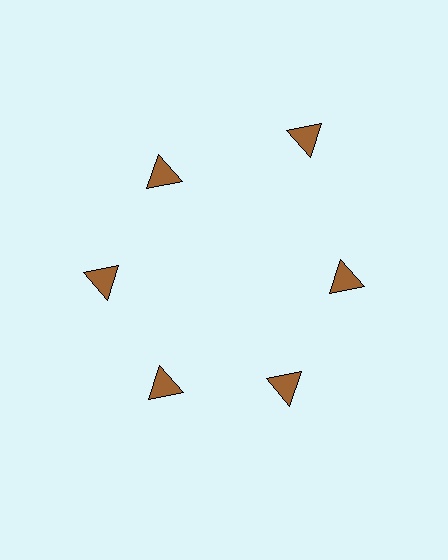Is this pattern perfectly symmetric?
No. The 6 brown triangles are arranged in a ring, but one element near the 1 o'clock position is pushed outward from the center, breaking the 6-fold rotational symmetry.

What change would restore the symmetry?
The symmetry would be restored by moving it inward, back onto the ring so that all 6 triangles sit at equal angles and equal distance from the center.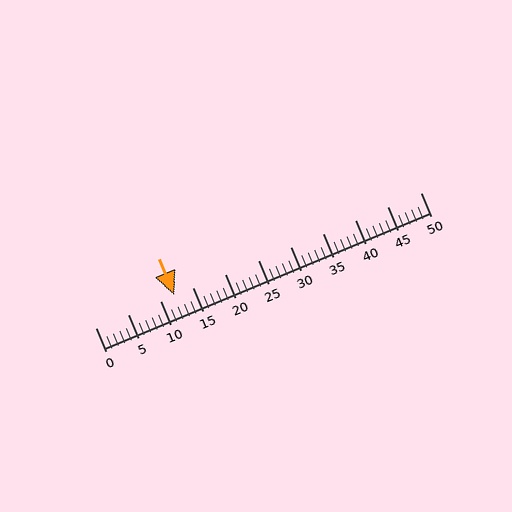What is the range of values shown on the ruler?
The ruler shows values from 0 to 50.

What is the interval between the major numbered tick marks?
The major tick marks are spaced 5 units apart.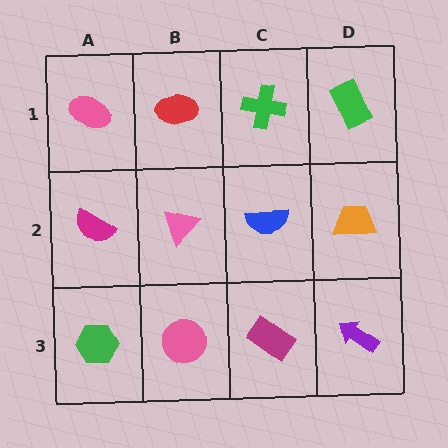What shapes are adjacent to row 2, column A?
A pink ellipse (row 1, column A), a green hexagon (row 3, column A), a pink triangle (row 2, column B).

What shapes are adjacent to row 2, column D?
A green rectangle (row 1, column D), a purple arrow (row 3, column D), a blue semicircle (row 2, column C).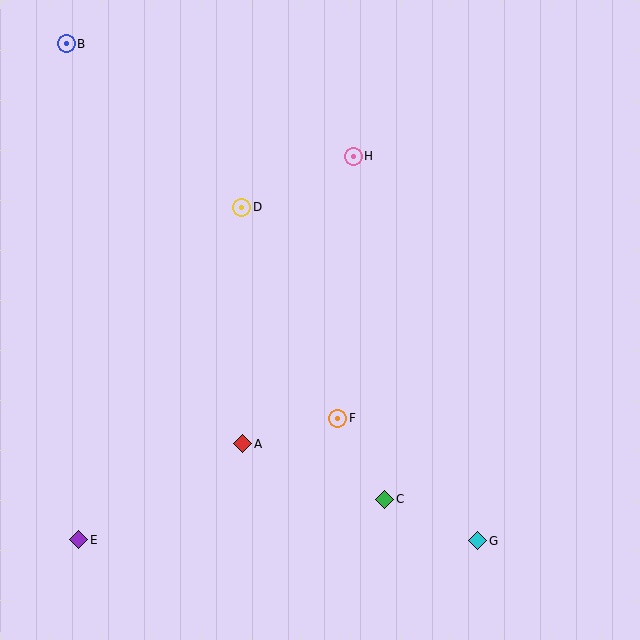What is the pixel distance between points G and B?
The distance between G and B is 645 pixels.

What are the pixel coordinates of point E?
Point E is at (79, 540).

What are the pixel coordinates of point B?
Point B is at (66, 44).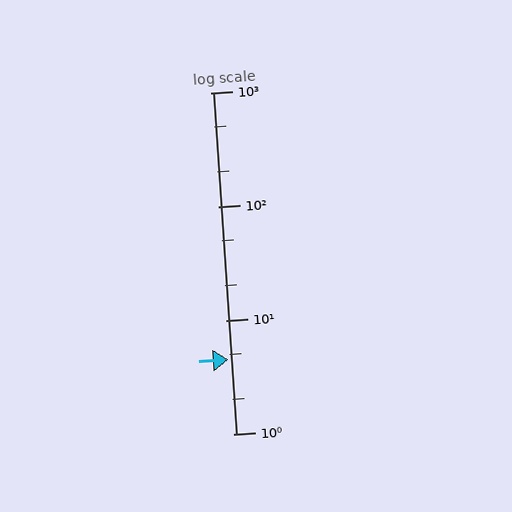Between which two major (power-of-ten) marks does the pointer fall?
The pointer is between 1 and 10.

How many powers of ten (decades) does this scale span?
The scale spans 3 decades, from 1 to 1000.